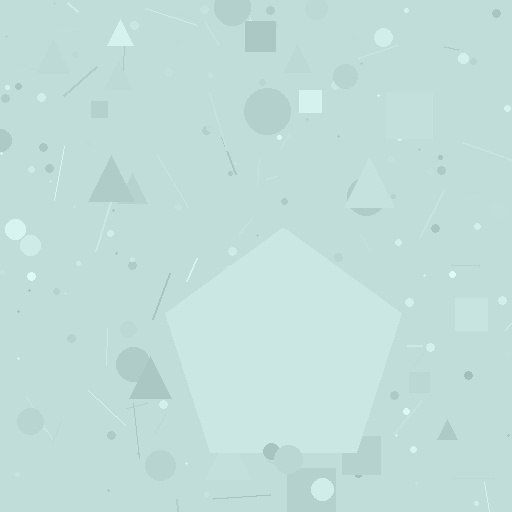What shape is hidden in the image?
A pentagon is hidden in the image.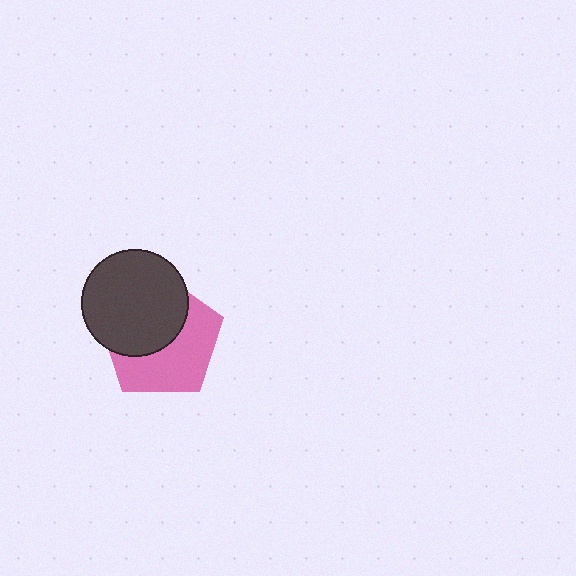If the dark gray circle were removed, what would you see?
You would see the complete pink pentagon.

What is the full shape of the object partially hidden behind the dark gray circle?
The partially hidden object is a pink pentagon.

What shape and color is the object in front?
The object in front is a dark gray circle.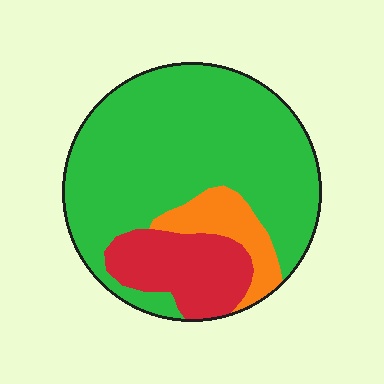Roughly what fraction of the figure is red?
Red covers around 20% of the figure.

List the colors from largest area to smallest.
From largest to smallest: green, red, orange.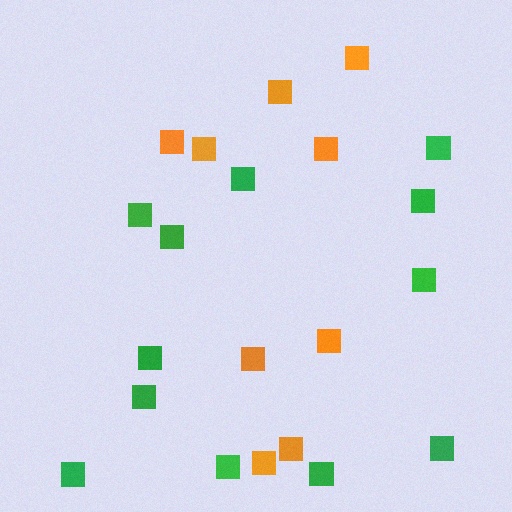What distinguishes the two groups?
There are 2 groups: one group of green squares (12) and one group of orange squares (9).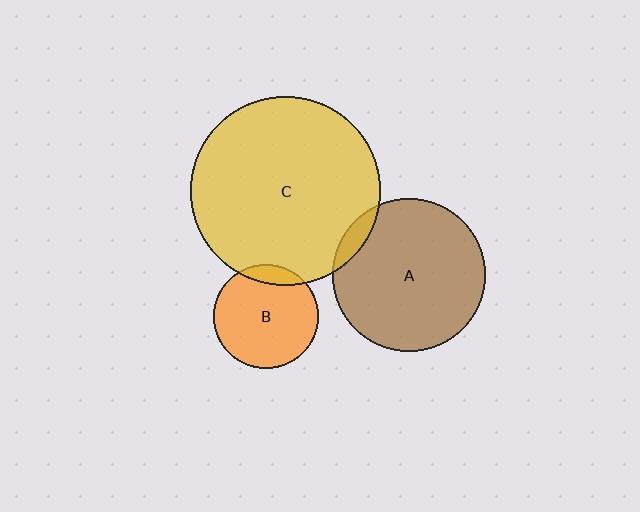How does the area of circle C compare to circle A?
Approximately 1.5 times.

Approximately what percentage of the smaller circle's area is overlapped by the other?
Approximately 10%.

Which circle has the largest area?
Circle C (yellow).